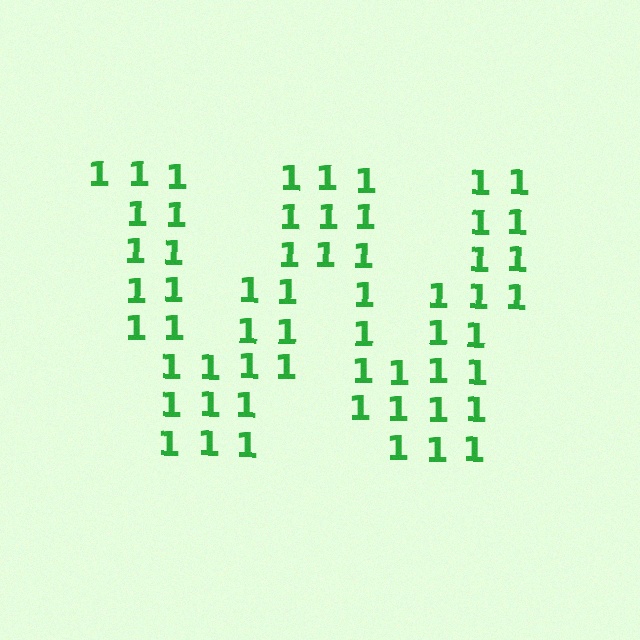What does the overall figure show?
The overall figure shows the letter W.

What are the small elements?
The small elements are digit 1's.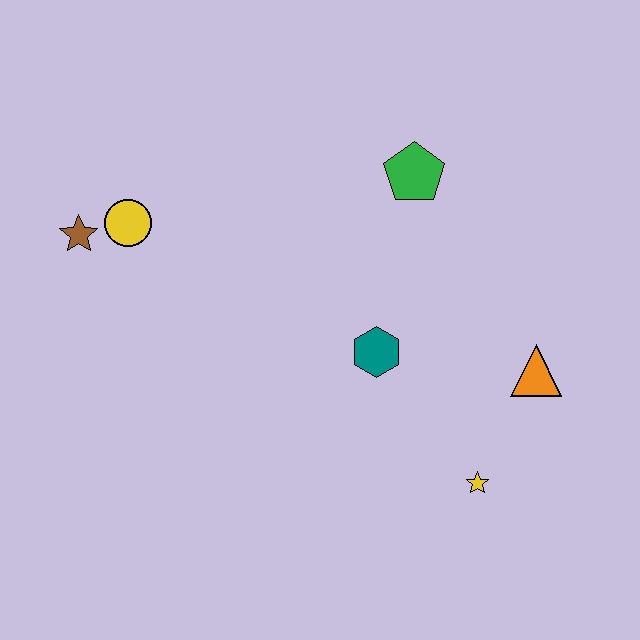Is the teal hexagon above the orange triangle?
Yes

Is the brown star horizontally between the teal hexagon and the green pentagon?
No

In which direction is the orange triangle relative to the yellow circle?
The orange triangle is to the right of the yellow circle.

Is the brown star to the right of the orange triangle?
No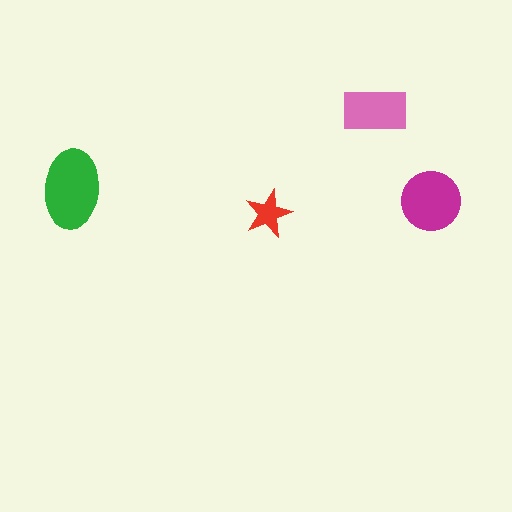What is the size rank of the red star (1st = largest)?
4th.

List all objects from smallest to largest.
The red star, the pink rectangle, the magenta circle, the green ellipse.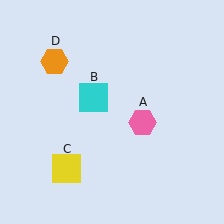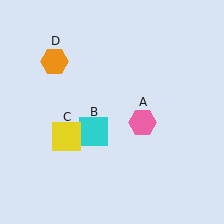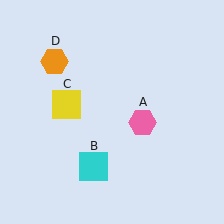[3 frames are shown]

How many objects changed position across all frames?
2 objects changed position: cyan square (object B), yellow square (object C).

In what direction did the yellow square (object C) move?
The yellow square (object C) moved up.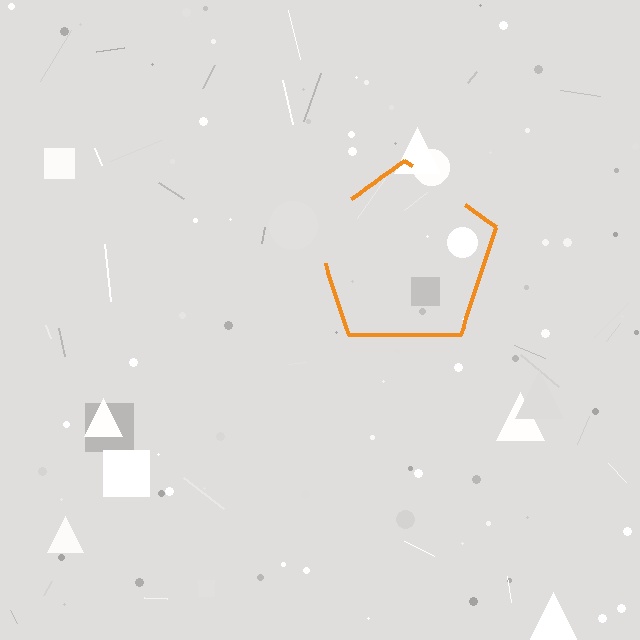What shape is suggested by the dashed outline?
The dashed outline suggests a pentagon.